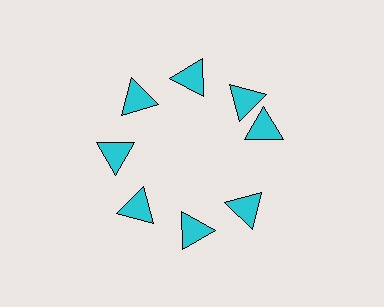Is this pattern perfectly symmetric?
No. The 8 cyan triangles are arranged in a ring, but one element near the 3 o'clock position is rotated out of alignment along the ring, breaking the 8-fold rotational symmetry.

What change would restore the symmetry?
The symmetry would be restored by rotating it back into even spacing with its neighbors so that all 8 triangles sit at equal angles and equal distance from the center.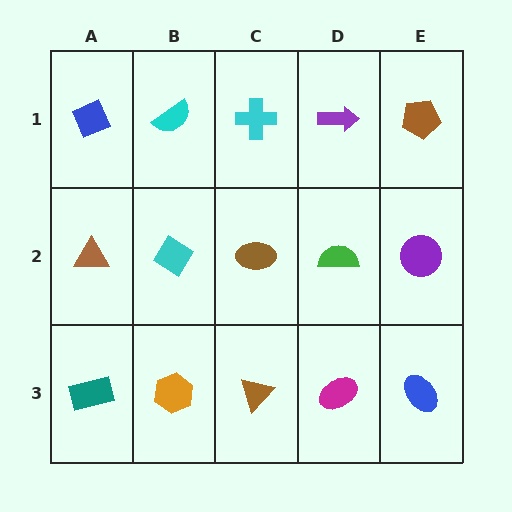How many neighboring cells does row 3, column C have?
3.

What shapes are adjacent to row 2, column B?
A cyan semicircle (row 1, column B), an orange hexagon (row 3, column B), a brown triangle (row 2, column A), a brown ellipse (row 2, column C).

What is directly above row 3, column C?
A brown ellipse.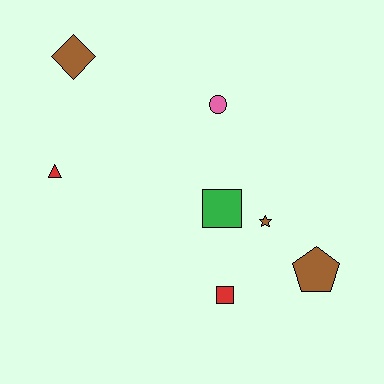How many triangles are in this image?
There is 1 triangle.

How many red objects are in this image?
There are 2 red objects.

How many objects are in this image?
There are 7 objects.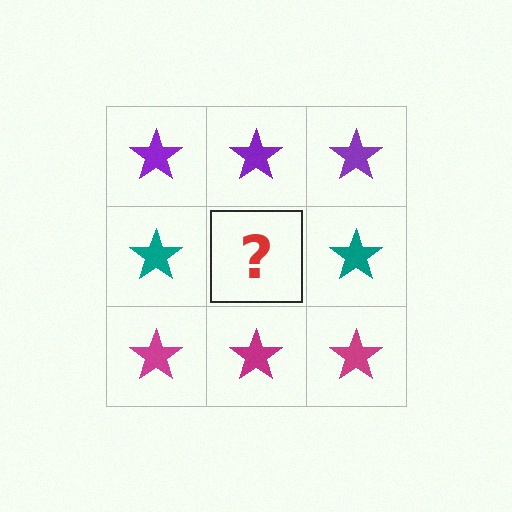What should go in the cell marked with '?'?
The missing cell should contain a teal star.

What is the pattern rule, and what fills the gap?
The rule is that each row has a consistent color. The gap should be filled with a teal star.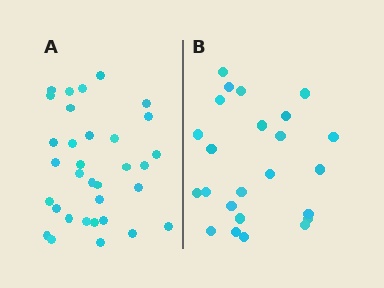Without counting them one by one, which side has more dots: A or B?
Region A (the left region) has more dots.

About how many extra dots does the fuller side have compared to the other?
Region A has roughly 8 or so more dots than region B.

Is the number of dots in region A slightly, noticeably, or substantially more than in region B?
Region A has noticeably more, but not dramatically so. The ratio is roughly 1.4 to 1.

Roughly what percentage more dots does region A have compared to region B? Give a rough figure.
About 40% more.